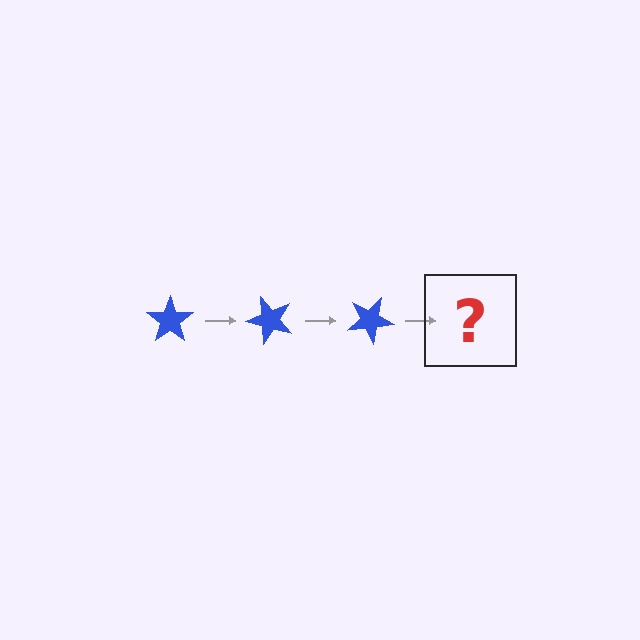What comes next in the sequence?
The next element should be a blue star rotated 150 degrees.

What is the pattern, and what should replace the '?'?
The pattern is that the star rotates 50 degrees each step. The '?' should be a blue star rotated 150 degrees.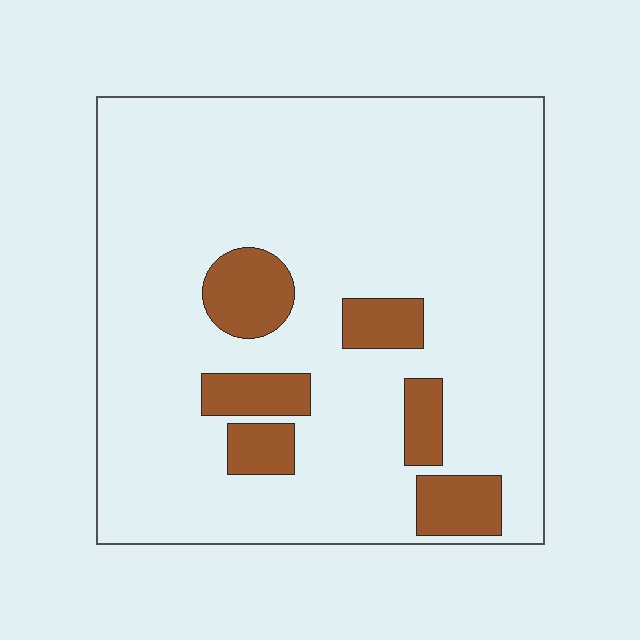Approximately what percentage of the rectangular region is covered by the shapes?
Approximately 15%.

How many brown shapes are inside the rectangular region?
6.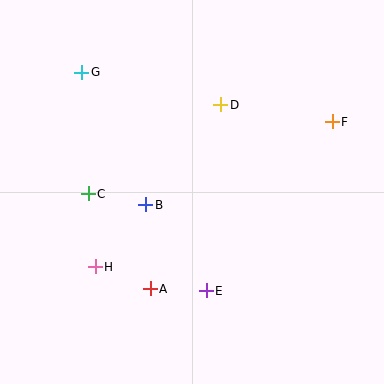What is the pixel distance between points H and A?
The distance between H and A is 60 pixels.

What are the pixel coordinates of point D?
Point D is at (221, 105).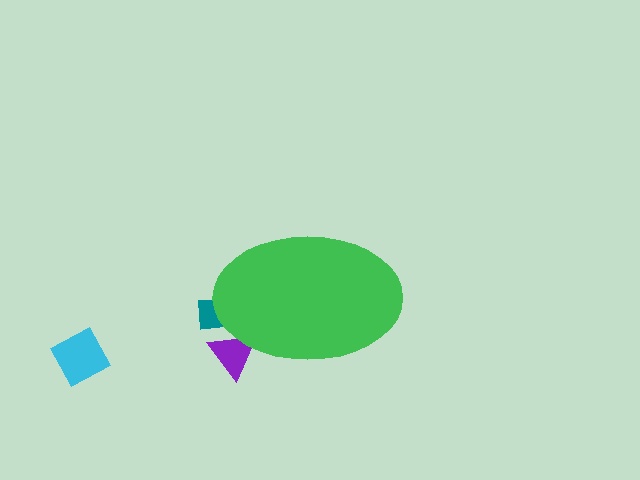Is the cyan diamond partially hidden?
No, the cyan diamond is fully visible.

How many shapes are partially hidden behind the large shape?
2 shapes are partially hidden.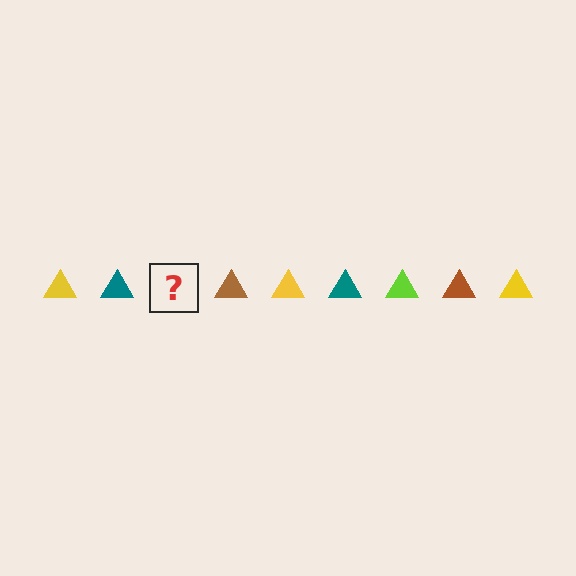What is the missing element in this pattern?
The missing element is a lime triangle.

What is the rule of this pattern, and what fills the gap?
The rule is that the pattern cycles through yellow, teal, lime, brown triangles. The gap should be filled with a lime triangle.